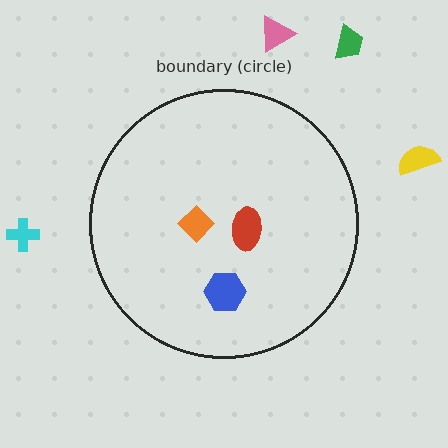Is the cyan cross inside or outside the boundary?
Outside.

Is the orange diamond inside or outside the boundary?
Inside.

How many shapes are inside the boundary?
3 inside, 4 outside.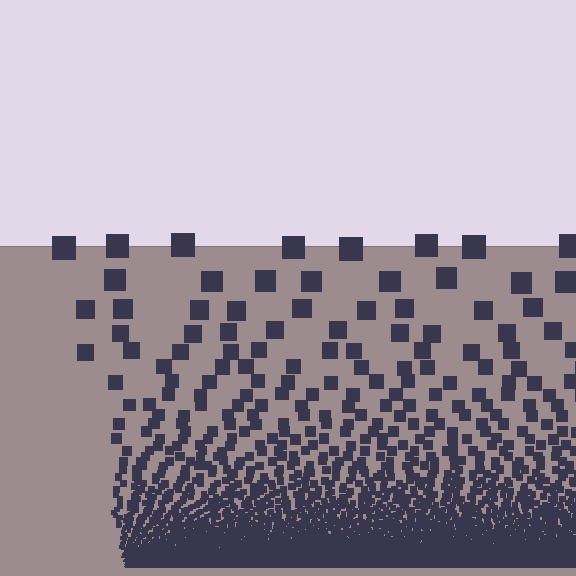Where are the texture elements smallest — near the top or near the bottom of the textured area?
Near the bottom.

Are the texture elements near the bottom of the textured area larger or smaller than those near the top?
Smaller. The gradient is inverted — elements near the bottom are smaller and denser.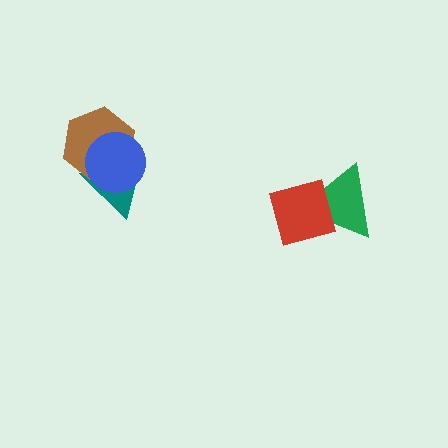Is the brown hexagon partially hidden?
Yes, it is partially covered by another shape.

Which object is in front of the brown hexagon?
The blue circle is in front of the brown hexagon.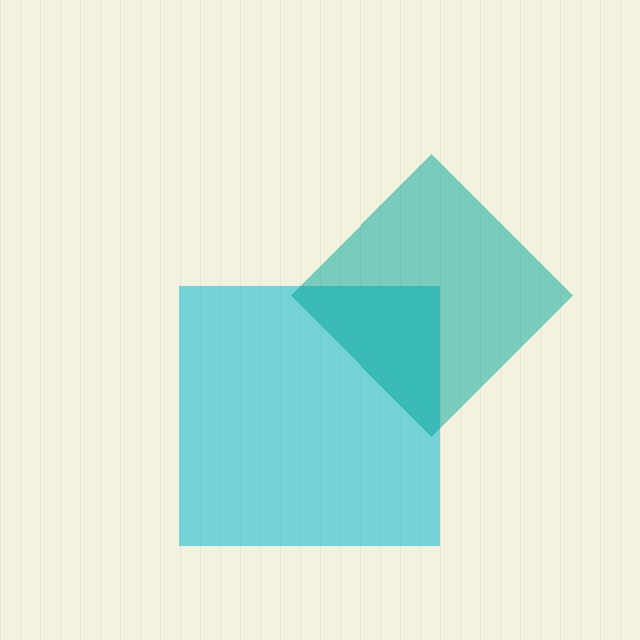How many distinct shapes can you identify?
There are 2 distinct shapes: a cyan square, a teal diamond.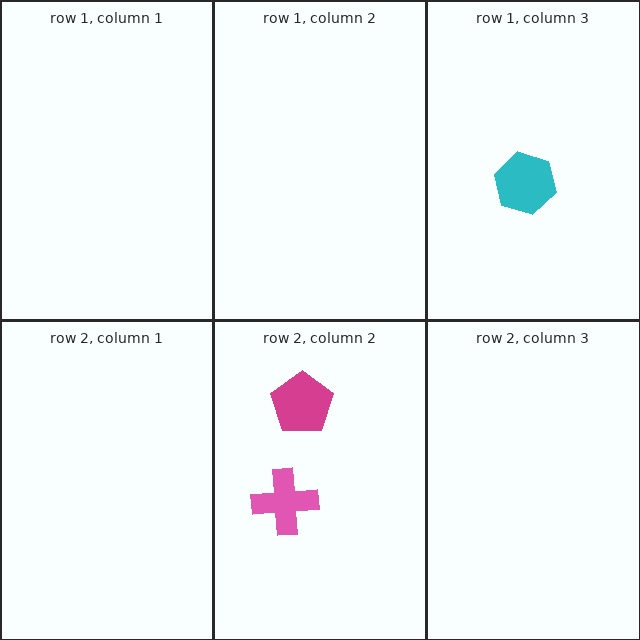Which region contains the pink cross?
The row 2, column 2 region.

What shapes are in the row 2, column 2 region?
The pink cross, the magenta pentagon.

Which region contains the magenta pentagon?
The row 2, column 2 region.